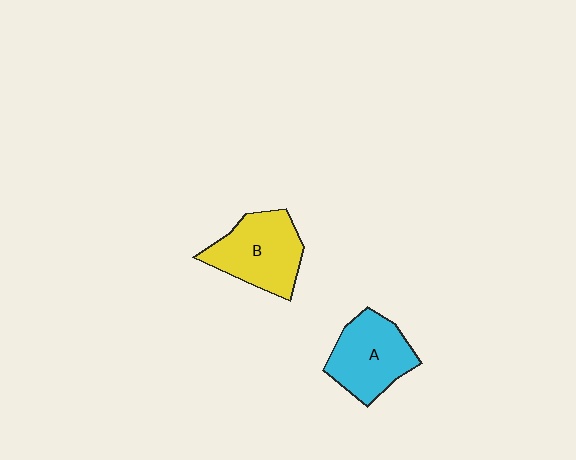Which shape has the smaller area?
Shape A (cyan).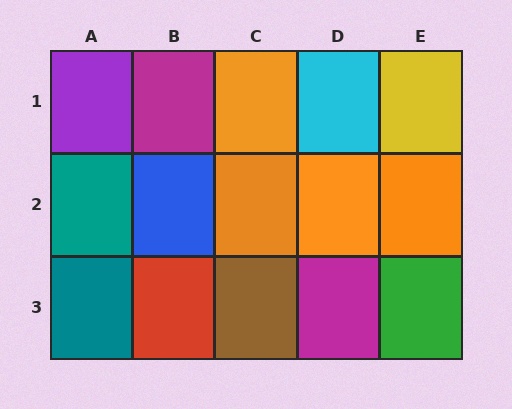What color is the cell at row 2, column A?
Teal.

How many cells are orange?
4 cells are orange.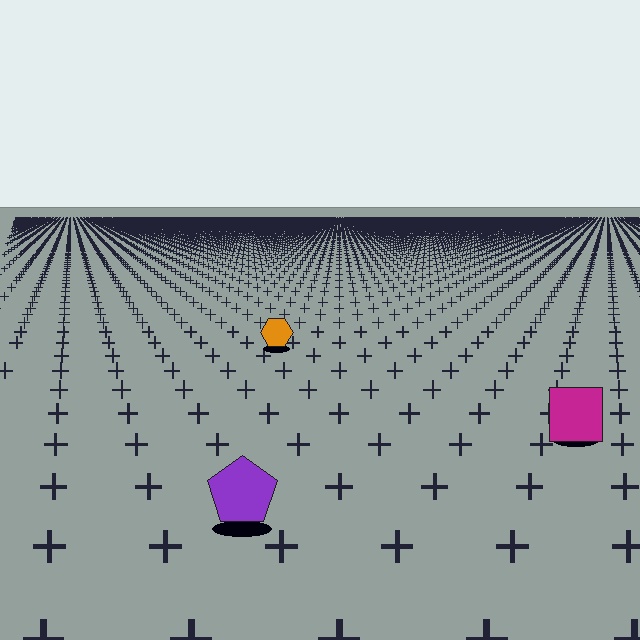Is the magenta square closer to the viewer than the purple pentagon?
No. The purple pentagon is closer — you can tell from the texture gradient: the ground texture is coarser near it.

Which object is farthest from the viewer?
The orange hexagon is farthest from the viewer. It appears smaller and the ground texture around it is denser.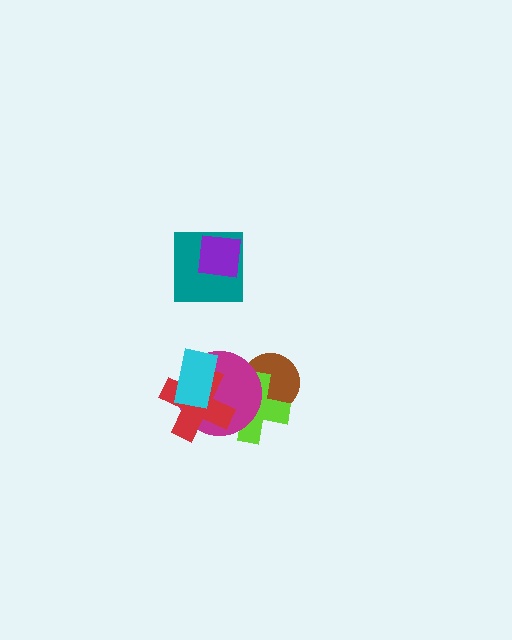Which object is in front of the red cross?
The cyan rectangle is in front of the red cross.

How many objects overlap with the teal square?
1 object overlaps with the teal square.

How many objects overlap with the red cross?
3 objects overlap with the red cross.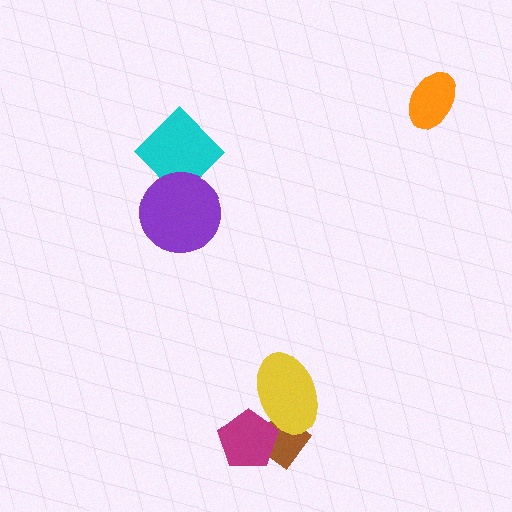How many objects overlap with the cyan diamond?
1 object overlaps with the cyan diamond.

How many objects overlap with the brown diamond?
2 objects overlap with the brown diamond.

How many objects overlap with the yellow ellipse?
2 objects overlap with the yellow ellipse.